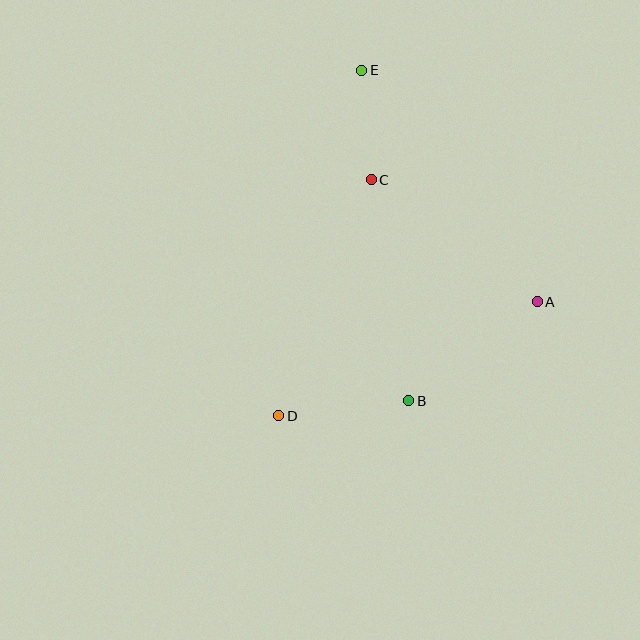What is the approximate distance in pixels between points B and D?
The distance between B and D is approximately 131 pixels.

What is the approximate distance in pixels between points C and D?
The distance between C and D is approximately 254 pixels.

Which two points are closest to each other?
Points C and E are closest to each other.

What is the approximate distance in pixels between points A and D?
The distance between A and D is approximately 283 pixels.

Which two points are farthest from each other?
Points D and E are farthest from each other.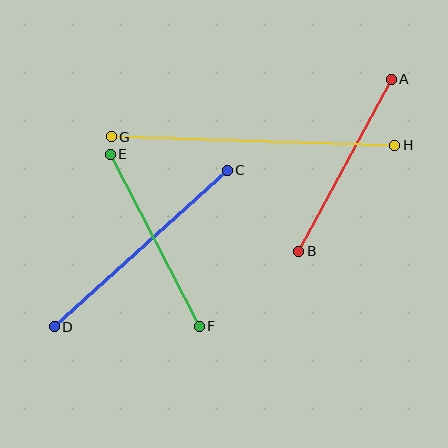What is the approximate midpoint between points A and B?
The midpoint is at approximately (345, 165) pixels.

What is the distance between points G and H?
The distance is approximately 284 pixels.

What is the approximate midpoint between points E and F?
The midpoint is at approximately (155, 240) pixels.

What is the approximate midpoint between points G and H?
The midpoint is at approximately (253, 141) pixels.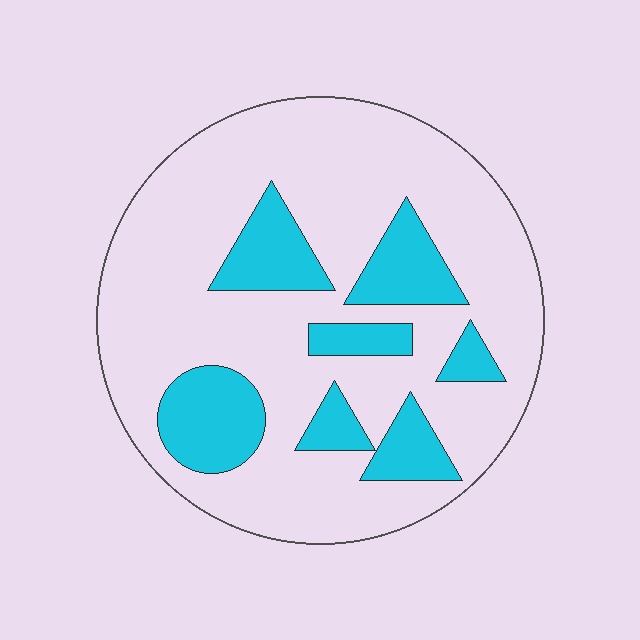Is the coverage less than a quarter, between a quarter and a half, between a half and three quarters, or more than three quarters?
Less than a quarter.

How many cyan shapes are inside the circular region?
7.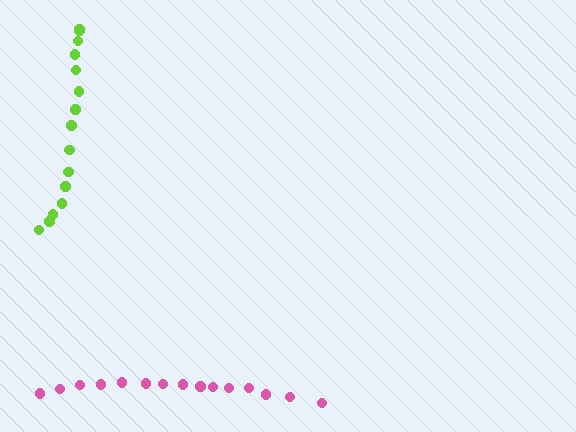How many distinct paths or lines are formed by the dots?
There are 2 distinct paths.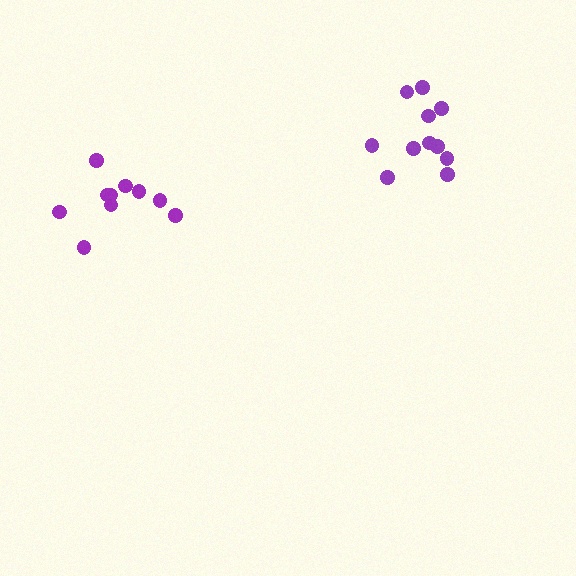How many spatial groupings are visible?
There are 2 spatial groupings.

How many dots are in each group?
Group 1: 10 dots, Group 2: 11 dots (21 total).